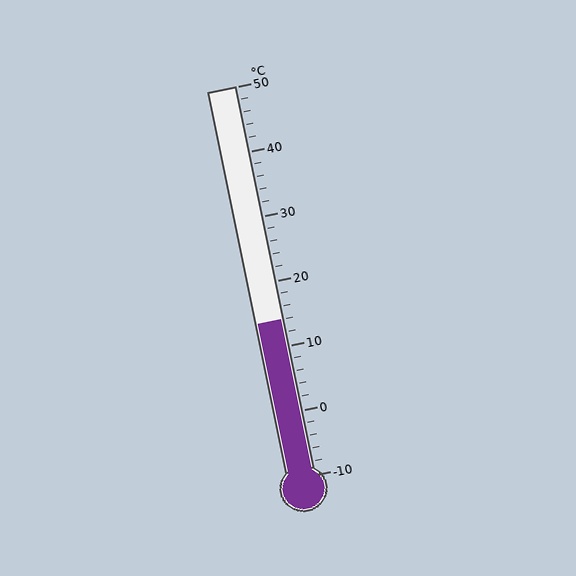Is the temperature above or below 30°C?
The temperature is below 30°C.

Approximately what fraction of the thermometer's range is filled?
The thermometer is filled to approximately 40% of its range.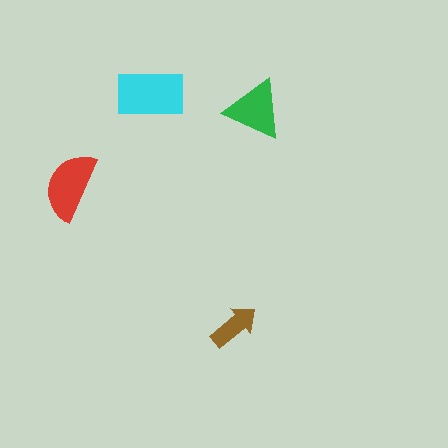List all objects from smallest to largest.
The brown arrow, the green triangle, the red semicircle, the cyan rectangle.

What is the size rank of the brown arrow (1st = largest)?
4th.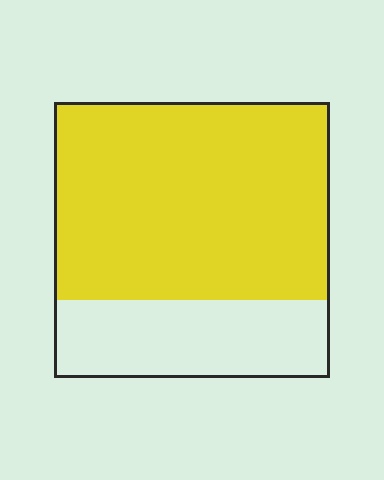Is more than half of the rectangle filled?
Yes.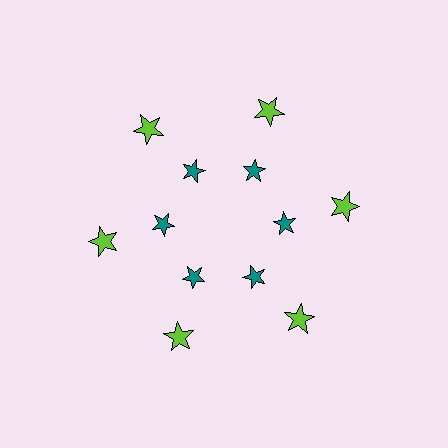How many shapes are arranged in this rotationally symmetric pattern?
There are 12 shapes, arranged in 6 groups of 2.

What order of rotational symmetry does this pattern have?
This pattern has 6-fold rotational symmetry.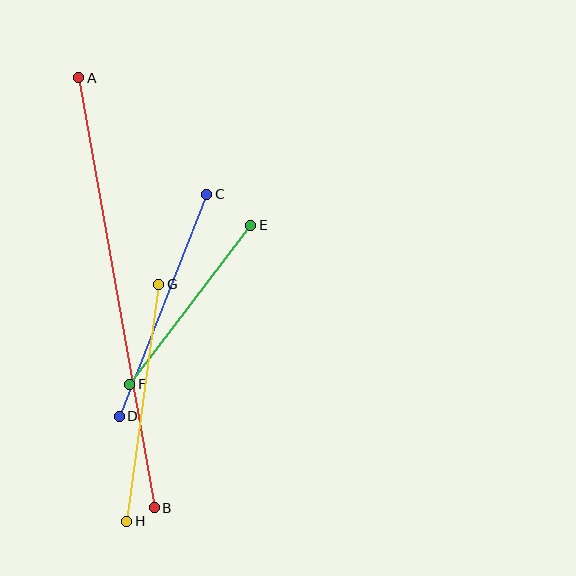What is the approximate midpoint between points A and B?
The midpoint is at approximately (116, 293) pixels.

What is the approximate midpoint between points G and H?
The midpoint is at approximately (143, 403) pixels.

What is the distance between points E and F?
The distance is approximately 200 pixels.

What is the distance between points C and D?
The distance is approximately 239 pixels.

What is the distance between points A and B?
The distance is approximately 437 pixels.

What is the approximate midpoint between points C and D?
The midpoint is at approximately (163, 305) pixels.